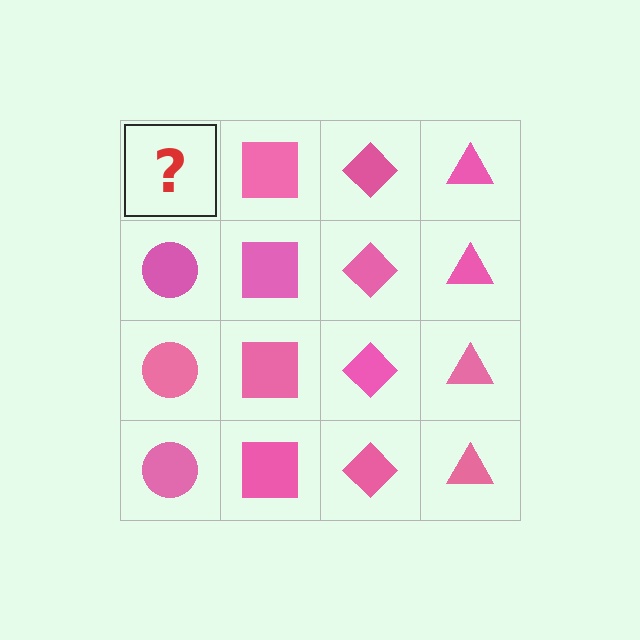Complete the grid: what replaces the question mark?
The question mark should be replaced with a pink circle.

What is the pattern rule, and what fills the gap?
The rule is that each column has a consistent shape. The gap should be filled with a pink circle.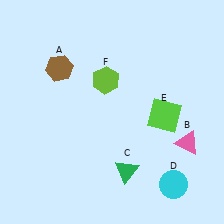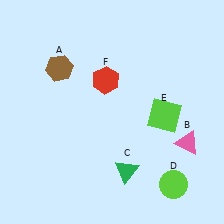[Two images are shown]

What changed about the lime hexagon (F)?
In Image 1, F is lime. In Image 2, it changed to red.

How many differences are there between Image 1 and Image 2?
There are 2 differences between the two images.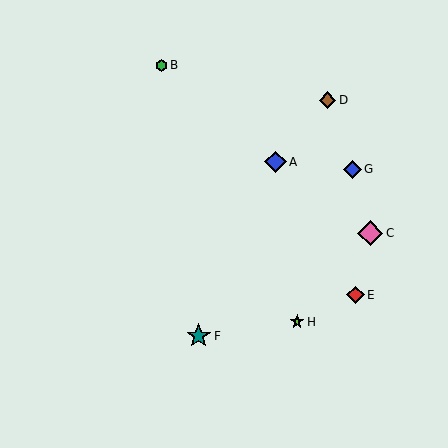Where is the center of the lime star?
The center of the lime star is at (297, 322).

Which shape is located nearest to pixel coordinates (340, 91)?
The brown diamond (labeled D) at (327, 100) is nearest to that location.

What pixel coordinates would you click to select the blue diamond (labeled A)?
Click at (275, 162) to select the blue diamond A.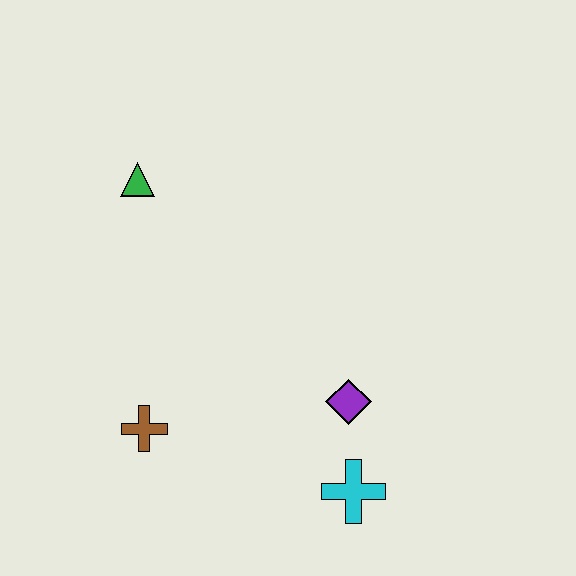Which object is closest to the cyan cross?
The purple diamond is closest to the cyan cross.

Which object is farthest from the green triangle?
The cyan cross is farthest from the green triangle.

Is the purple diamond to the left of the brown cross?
No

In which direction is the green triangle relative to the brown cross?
The green triangle is above the brown cross.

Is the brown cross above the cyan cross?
Yes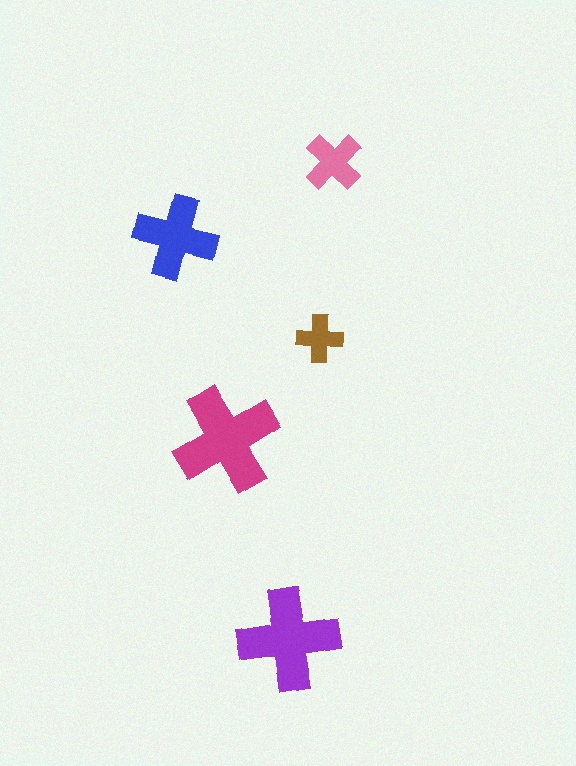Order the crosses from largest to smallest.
the magenta one, the purple one, the blue one, the pink one, the brown one.